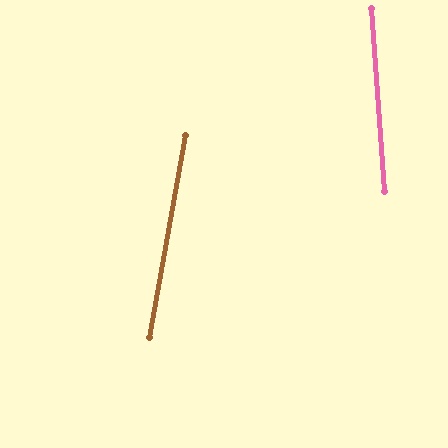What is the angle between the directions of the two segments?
Approximately 14 degrees.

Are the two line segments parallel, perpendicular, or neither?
Neither parallel nor perpendicular — they differ by about 14°.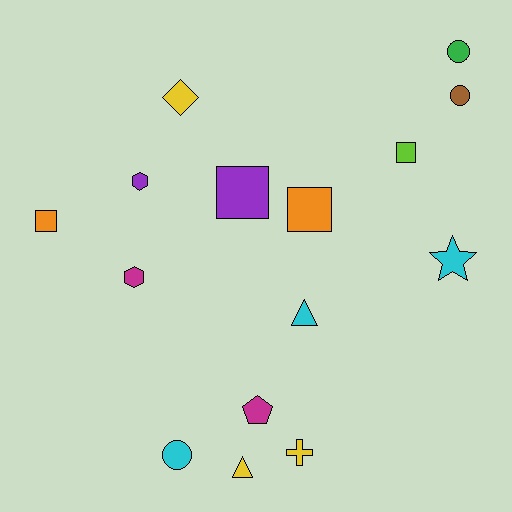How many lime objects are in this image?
There is 1 lime object.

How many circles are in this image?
There are 3 circles.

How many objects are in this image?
There are 15 objects.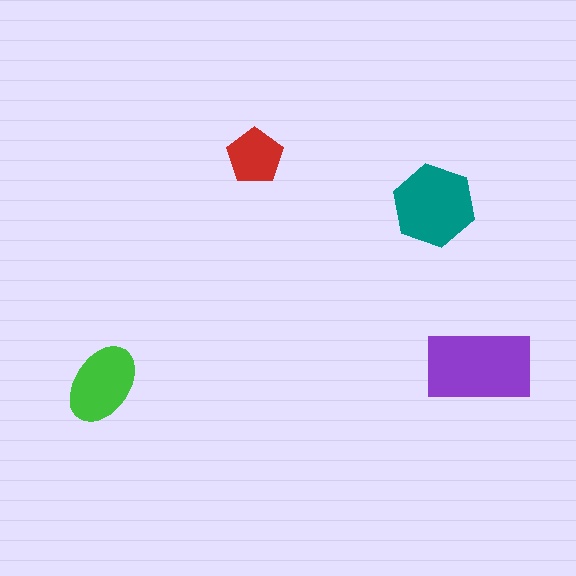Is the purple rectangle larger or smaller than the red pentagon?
Larger.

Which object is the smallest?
The red pentagon.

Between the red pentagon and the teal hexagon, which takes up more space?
The teal hexagon.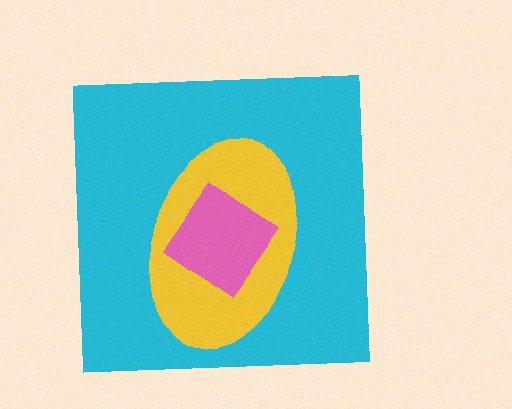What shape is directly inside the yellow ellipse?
The pink diamond.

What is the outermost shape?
The cyan square.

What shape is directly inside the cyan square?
The yellow ellipse.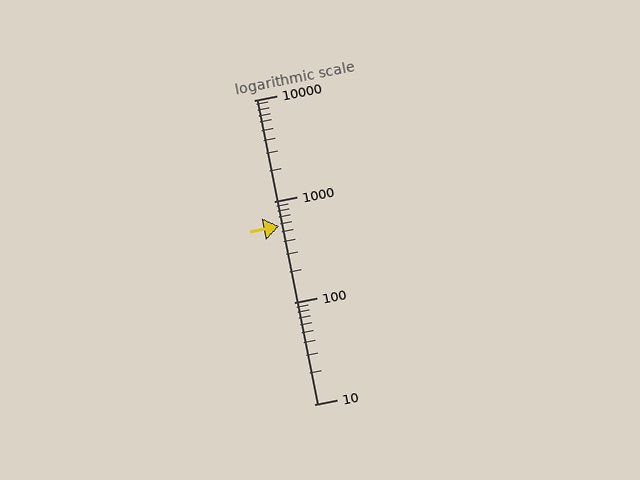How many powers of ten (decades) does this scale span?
The scale spans 3 decades, from 10 to 10000.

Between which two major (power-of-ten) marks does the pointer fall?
The pointer is between 100 and 1000.